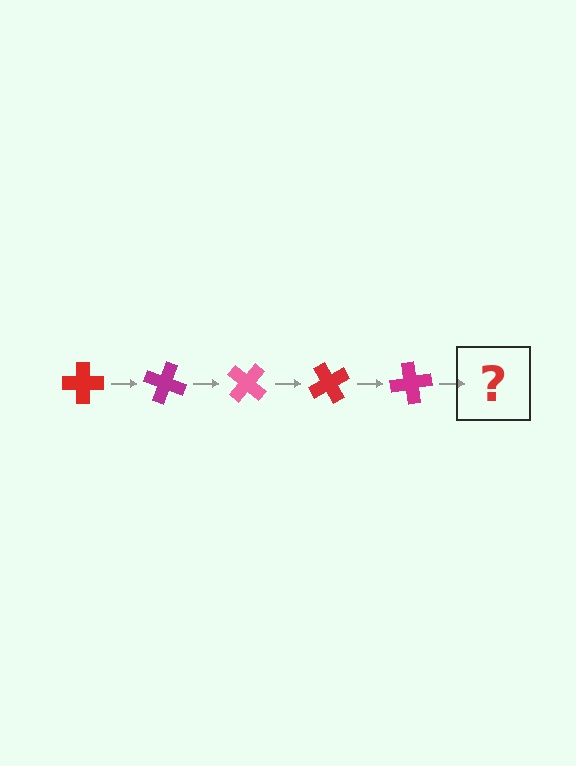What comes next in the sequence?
The next element should be a pink cross, rotated 100 degrees from the start.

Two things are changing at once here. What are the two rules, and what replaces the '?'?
The two rules are that it rotates 20 degrees each step and the color cycles through red, magenta, and pink. The '?' should be a pink cross, rotated 100 degrees from the start.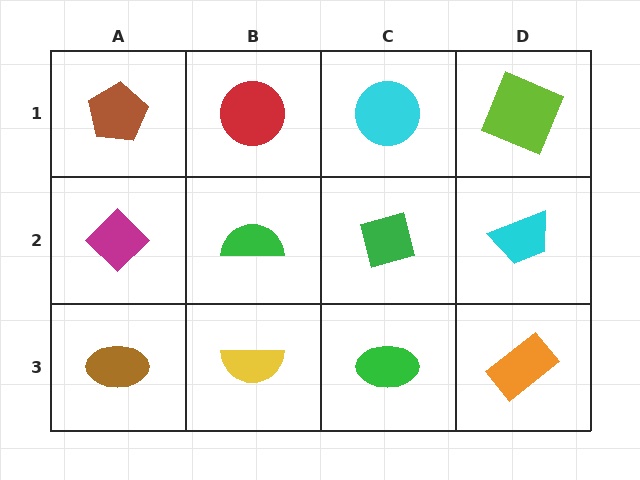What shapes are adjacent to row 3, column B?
A green semicircle (row 2, column B), a brown ellipse (row 3, column A), a green ellipse (row 3, column C).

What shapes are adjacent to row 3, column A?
A magenta diamond (row 2, column A), a yellow semicircle (row 3, column B).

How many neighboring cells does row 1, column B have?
3.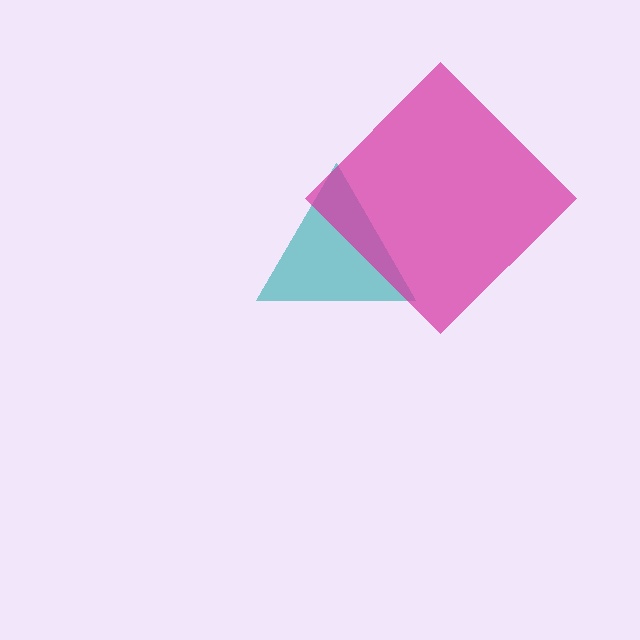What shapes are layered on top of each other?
The layered shapes are: a teal triangle, a magenta diamond.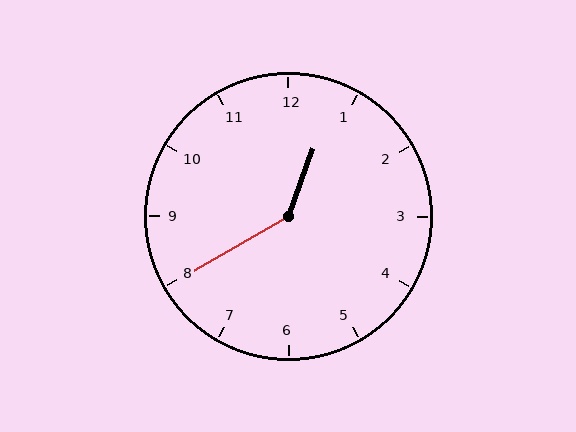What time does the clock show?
12:40.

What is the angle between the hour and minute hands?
Approximately 140 degrees.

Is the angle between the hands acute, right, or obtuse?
It is obtuse.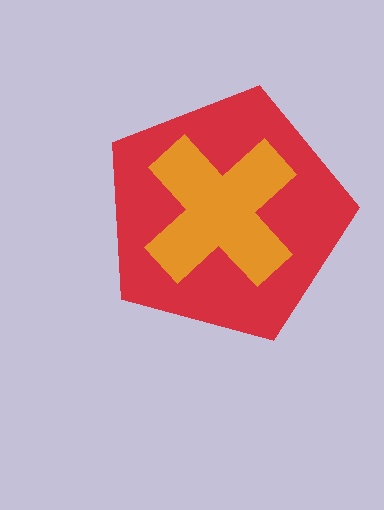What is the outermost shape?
The red pentagon.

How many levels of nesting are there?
2.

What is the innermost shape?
The orange cross.